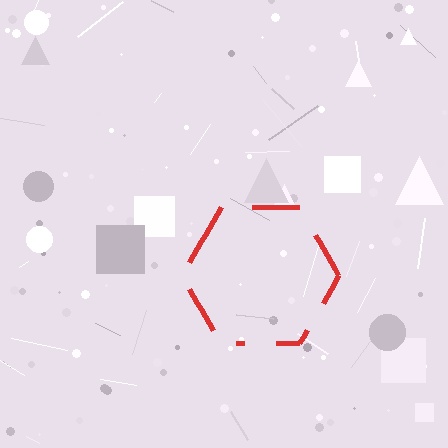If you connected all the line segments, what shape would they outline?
They would outline a hexagon.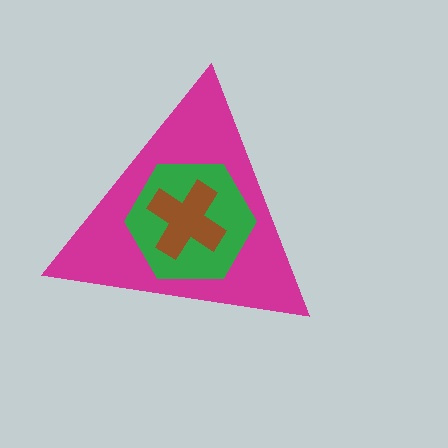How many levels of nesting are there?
3.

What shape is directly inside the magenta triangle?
The green hexagon.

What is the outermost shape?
The magenta triangle.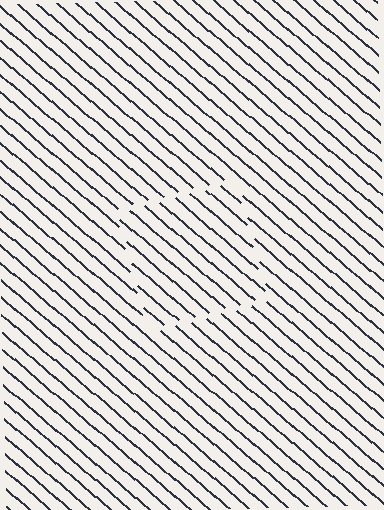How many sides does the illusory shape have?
4 sides — the line-ends trace a square.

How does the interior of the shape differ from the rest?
The interior of the shape contains the same grating, shifted by half a period — the contour is defined by the phase discontinuity where line-ends from the inner and outer gratings abut.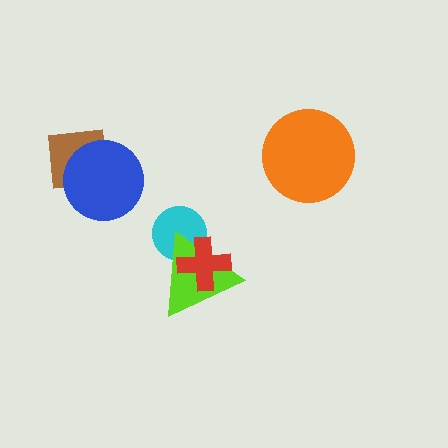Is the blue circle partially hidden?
No, no other shape covers it.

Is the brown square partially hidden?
Yes, it is partially covered by another shape.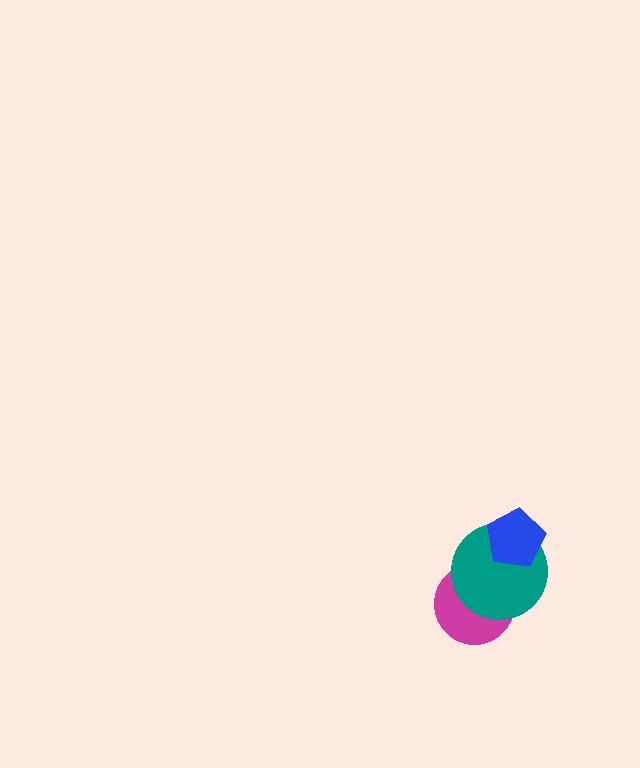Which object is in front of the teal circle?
The blue pentagon is in front of the teal circle.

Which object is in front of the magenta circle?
The teal circle is in front of the magenta circle.